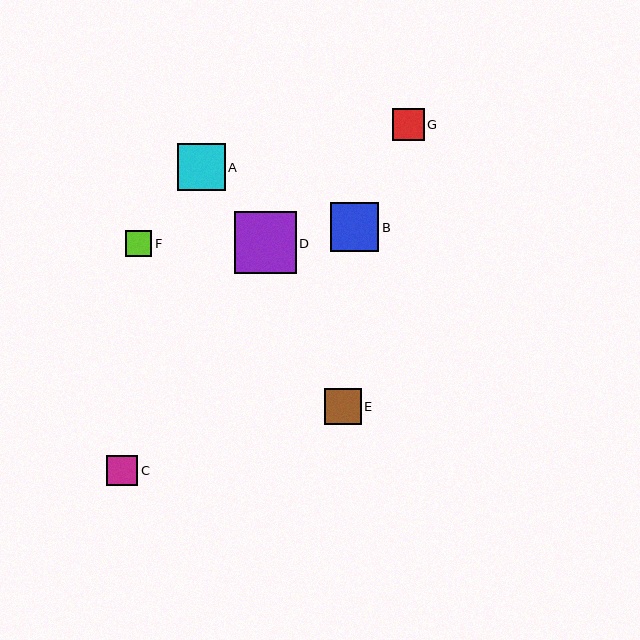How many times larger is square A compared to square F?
Square A is approximately 1.8 times the size of square F.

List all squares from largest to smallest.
From largest to smallest: D, B, A, E, G, C, F.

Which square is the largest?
Square D is the largest with a size of approximately 62 pixels.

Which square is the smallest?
Square F is the smallest with a size of approximately 26 pixels.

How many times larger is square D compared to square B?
Square D is approximately 1.3 times the size of square B.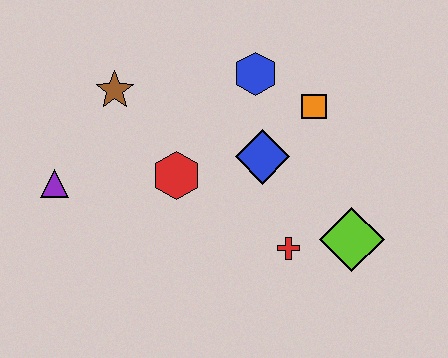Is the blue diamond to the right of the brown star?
Yes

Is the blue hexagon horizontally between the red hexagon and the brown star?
No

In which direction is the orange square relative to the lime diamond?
The orange square is above the lime diamond.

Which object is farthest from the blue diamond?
The purple triangle is farthest from the blue diamond.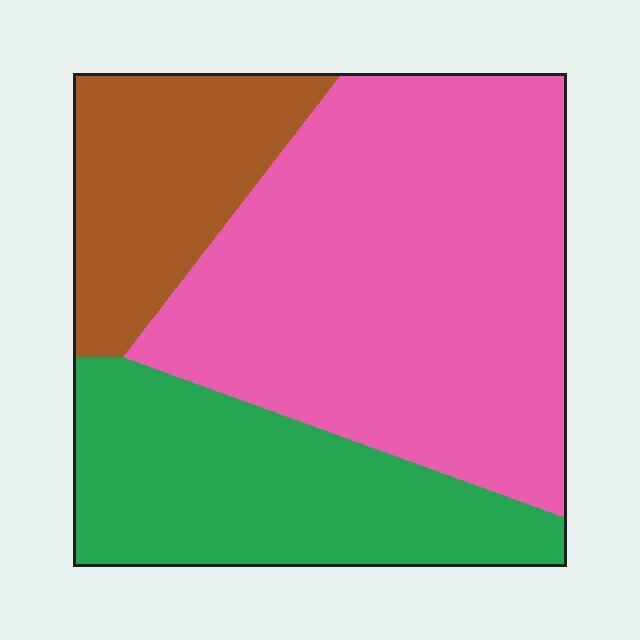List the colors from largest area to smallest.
From largest to smallest: pink, green, brown.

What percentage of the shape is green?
Green covers 28% of the shape.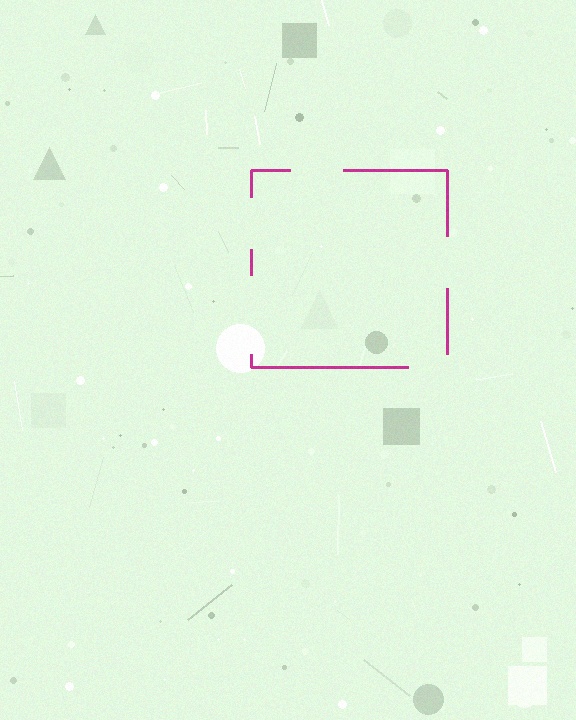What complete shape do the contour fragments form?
The contour fragments form a square.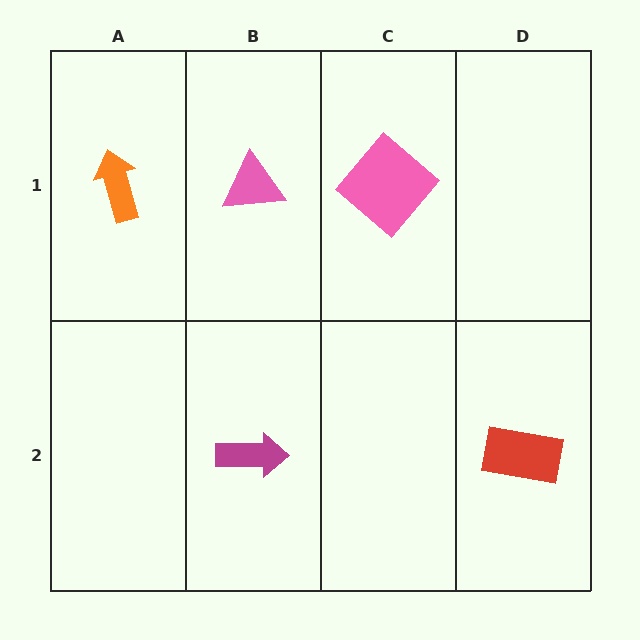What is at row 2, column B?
A magenta arrow.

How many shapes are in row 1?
3 shapes.